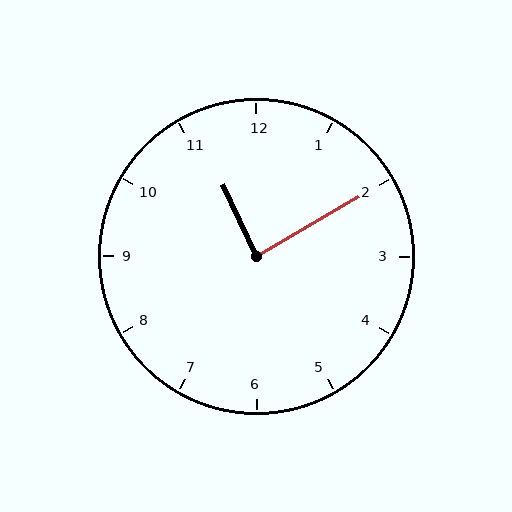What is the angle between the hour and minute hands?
Approximately 85 degrees.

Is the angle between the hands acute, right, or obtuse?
It is right.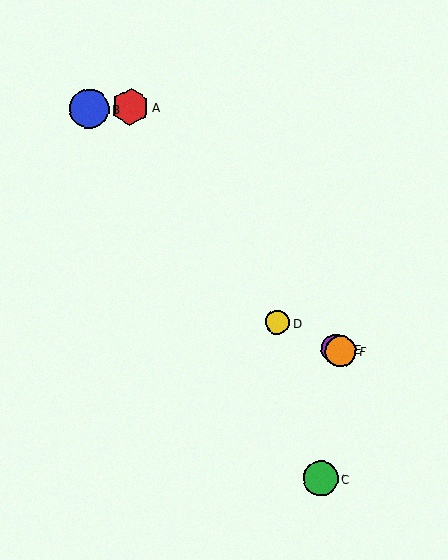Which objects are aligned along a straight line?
Objects D, E, F are aligned along a straight line.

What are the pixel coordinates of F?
Object F is at (341, 351).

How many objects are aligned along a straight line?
3 objects (D, E, F) are aligned along a straight line.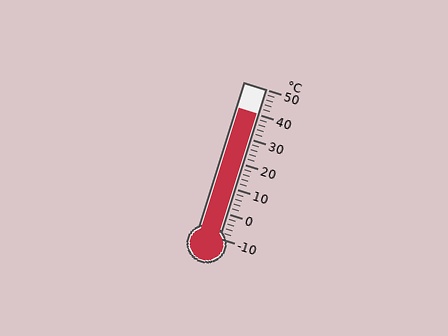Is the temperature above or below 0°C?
The temperature is above 0°C.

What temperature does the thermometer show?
The thermometer shows approximately 40°C.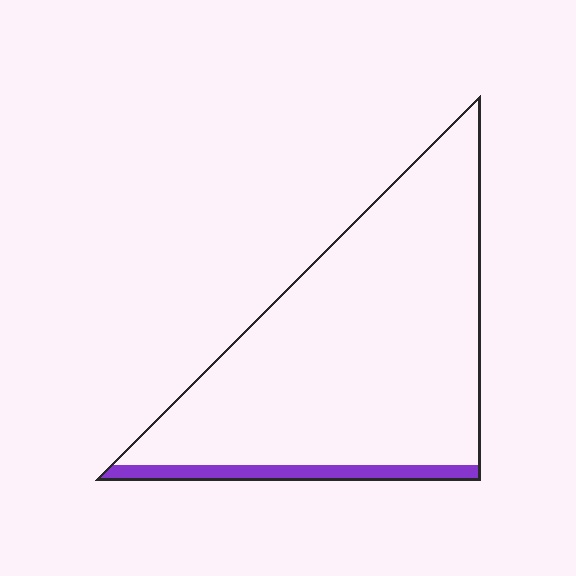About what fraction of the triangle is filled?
About one tenth (1/10).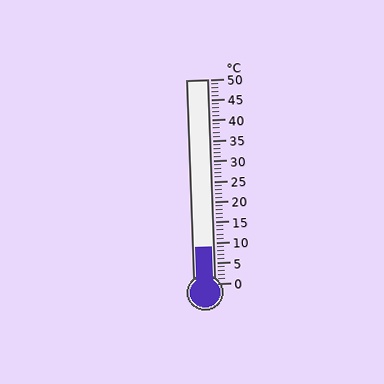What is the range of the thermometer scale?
The thermometer scale ranges from 0°C to 50°C.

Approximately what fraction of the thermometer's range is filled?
The thermometer is filled to approximately 20% of its range.